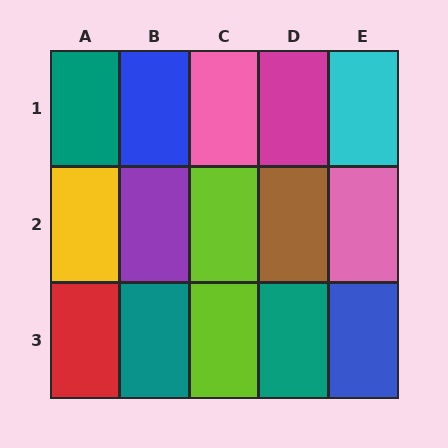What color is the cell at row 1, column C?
Pink.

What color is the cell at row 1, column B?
Blue.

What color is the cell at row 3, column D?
Teal.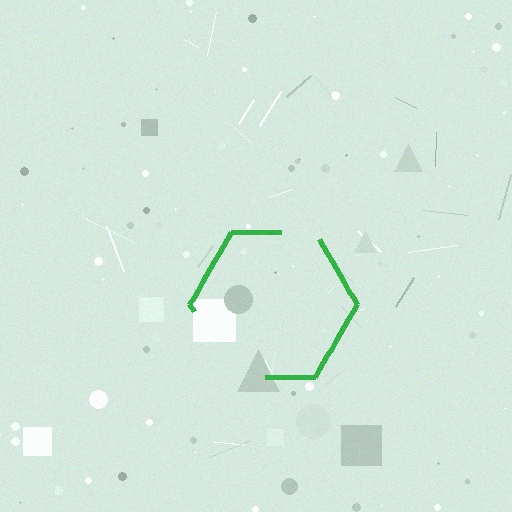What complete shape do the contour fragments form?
The contour fragments form a hexagon.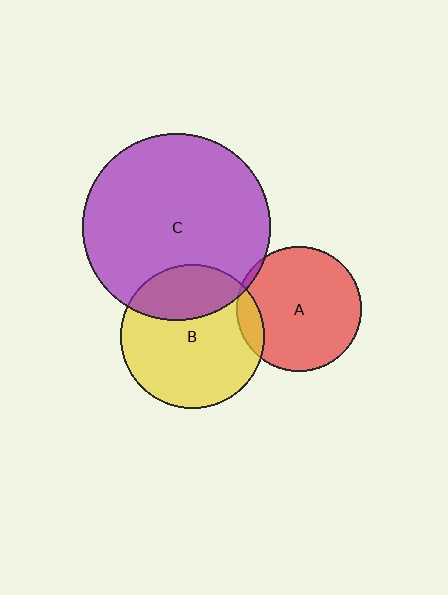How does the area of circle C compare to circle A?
Approximately 2.2 times.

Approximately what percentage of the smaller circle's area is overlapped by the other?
Approximately 5%.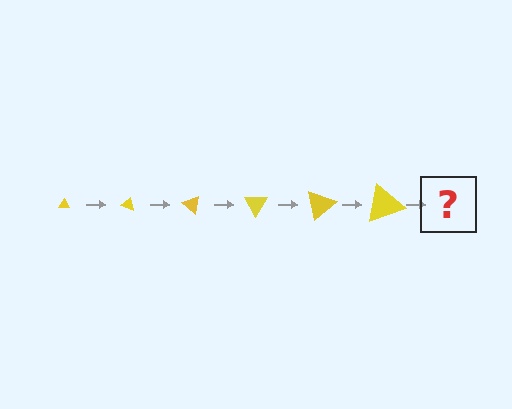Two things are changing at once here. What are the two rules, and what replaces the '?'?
The two rules are that the triangle grows larger each step and it rotates 20 degrees each step. The '?' should be a triangle, larger than the previous one and rotated 120 degrees from the start.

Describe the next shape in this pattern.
It should be a triangle, larger than the previous one and rotated 120 degrees from the start.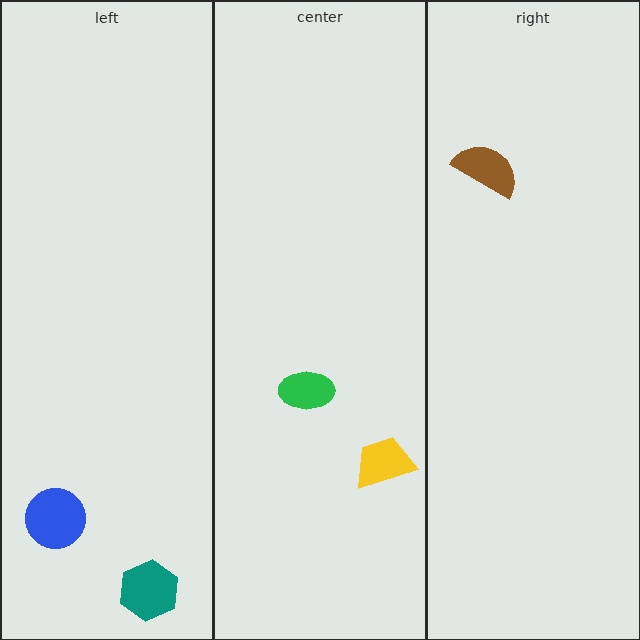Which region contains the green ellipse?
The center region.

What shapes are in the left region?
The teal hexagon, the blue circle.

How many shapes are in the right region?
1.